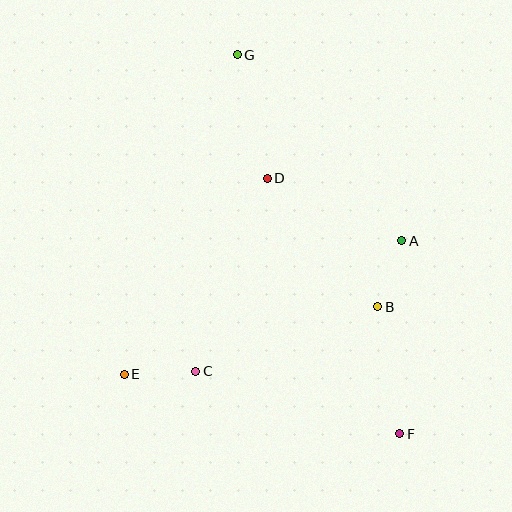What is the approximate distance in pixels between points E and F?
The distance between E and F is approximately 282 pixels.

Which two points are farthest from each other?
Points F and G are farthest from each other.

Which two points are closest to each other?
Points A and B are closest to each other.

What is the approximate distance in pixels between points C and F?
The distance between C and F is approximately 214 pixels.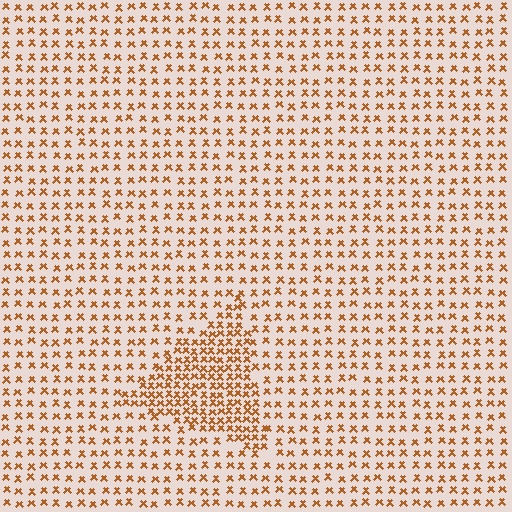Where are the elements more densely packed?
The elements are more densely packed inside the triangle boundary.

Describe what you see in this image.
The image contains small brown elements arranged at two different densities. A triangle-shaped region is visible where the elements are more densely packed than the surrounding area.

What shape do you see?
I see a triangle.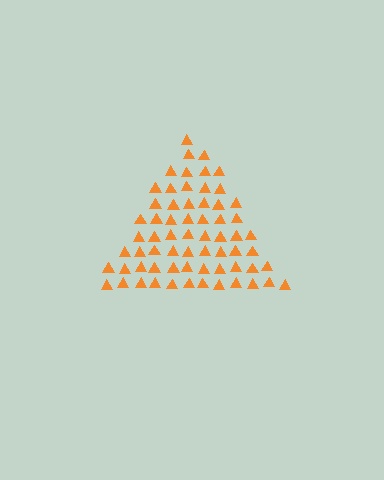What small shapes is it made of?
It is made of small triangles.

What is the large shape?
The large shape is a triangle.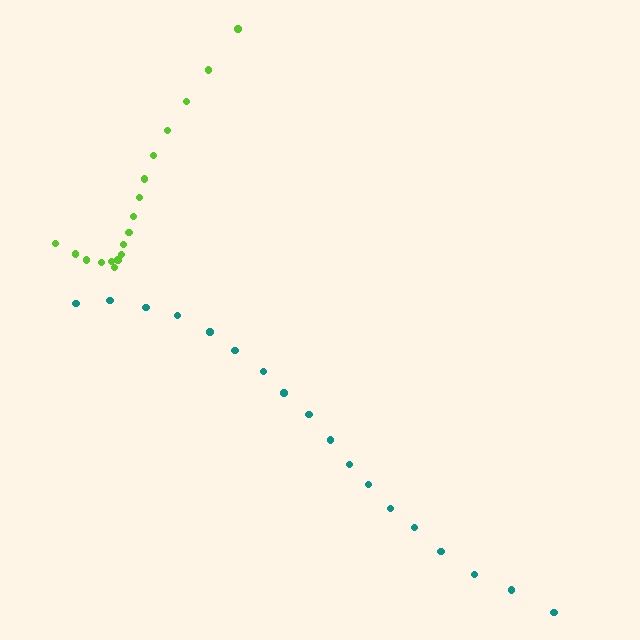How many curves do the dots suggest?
There are 2 distinct paths.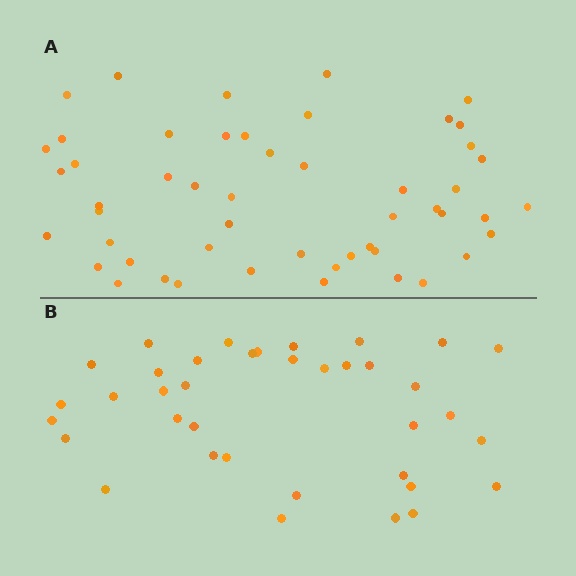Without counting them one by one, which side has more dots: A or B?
Region A (the top region) has more dots.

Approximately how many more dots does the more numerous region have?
Region A has approximately 15 more dots than region B.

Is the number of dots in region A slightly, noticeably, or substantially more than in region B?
Region A has noticeably more, but not dramatically so. The ratio is roughly 1.4 to 1.